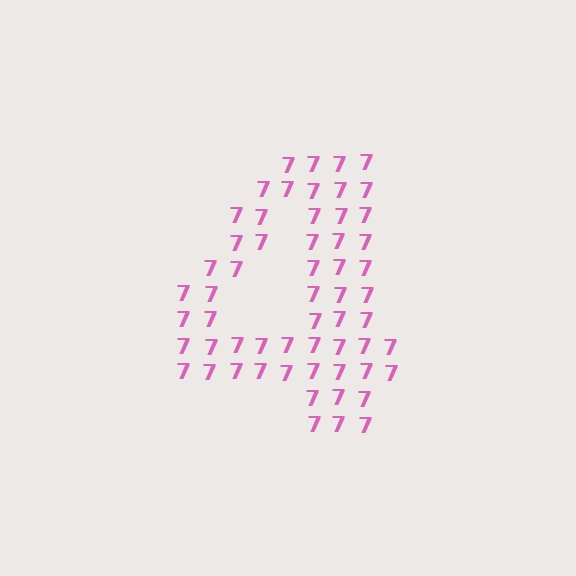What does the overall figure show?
The overall figure shows the digit 4.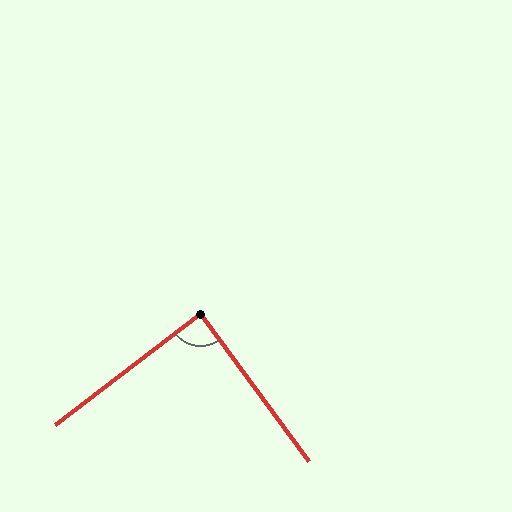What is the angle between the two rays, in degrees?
Approximately 89 degrees.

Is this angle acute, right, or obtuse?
It is approximately a right angle.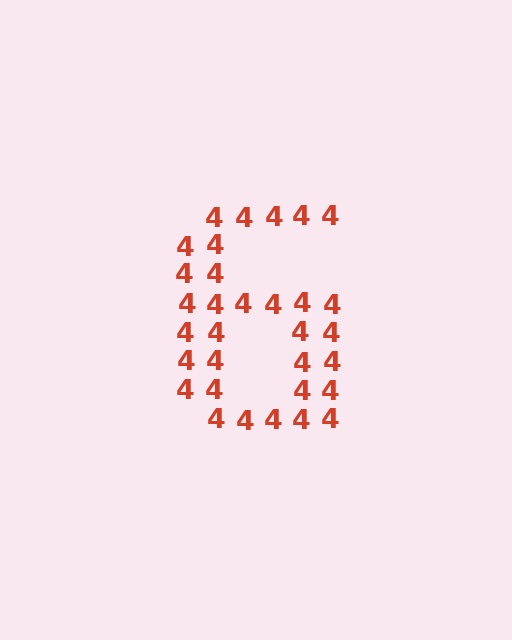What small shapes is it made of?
It is made of small digit 4's.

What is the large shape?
The large shape is the digit 6.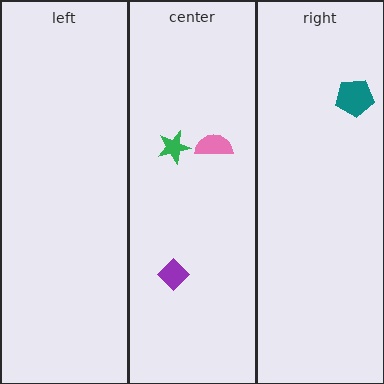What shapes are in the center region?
The purple diamond, the green star, the pink semicircle.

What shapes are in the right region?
The teal pentagon.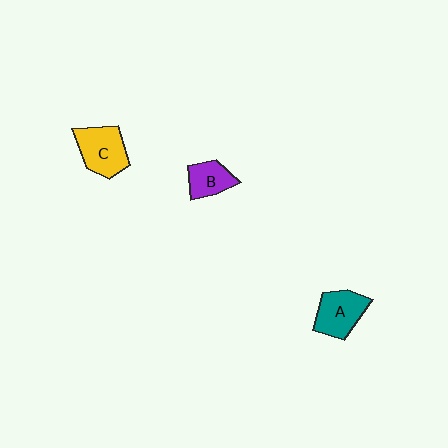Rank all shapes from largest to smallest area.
From largest to smallest: C (yellow), A (teal), B (purple).